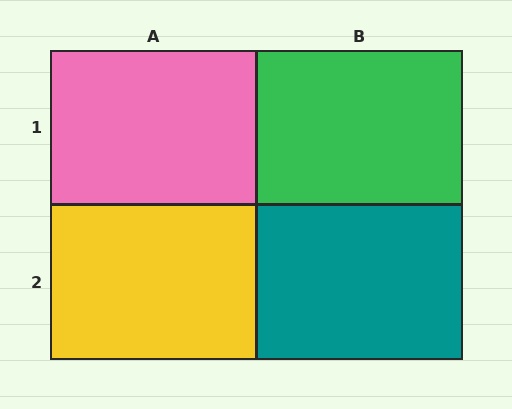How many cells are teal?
1 cell is teal.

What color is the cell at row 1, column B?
Green.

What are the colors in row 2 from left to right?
Yellow, teal.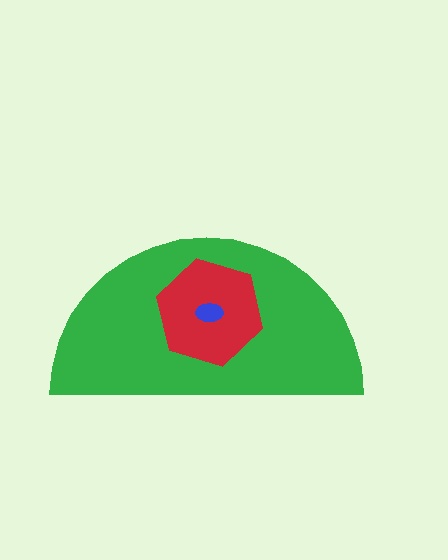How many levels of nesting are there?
3.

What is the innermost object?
The blue ellipse.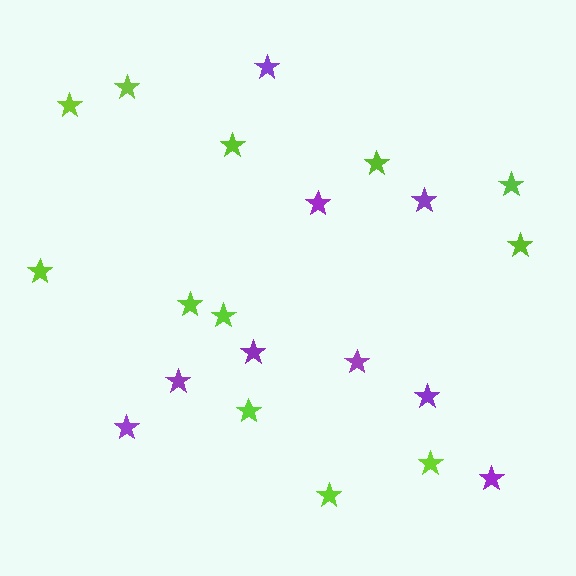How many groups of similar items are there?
There are 2 groups: one group of lime stars (12) and one group of purple stars (9).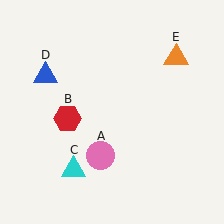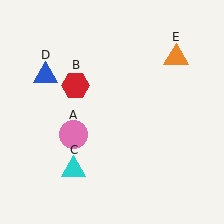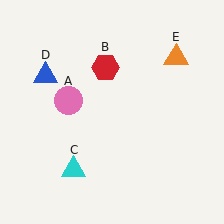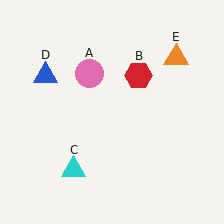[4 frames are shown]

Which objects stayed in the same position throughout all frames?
Cyan triangle (object C) and blue triangle (object D) and orange triangle (object E) remained stationary.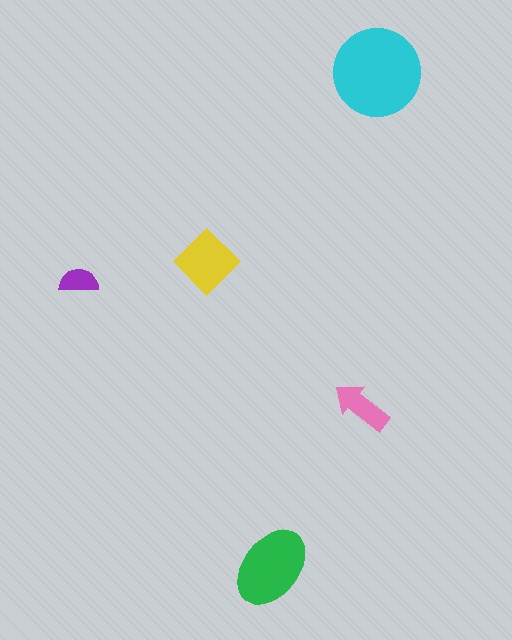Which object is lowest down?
The green ellipse is bottommost.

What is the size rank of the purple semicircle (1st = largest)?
5th.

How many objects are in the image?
There are 5 objects in the image.